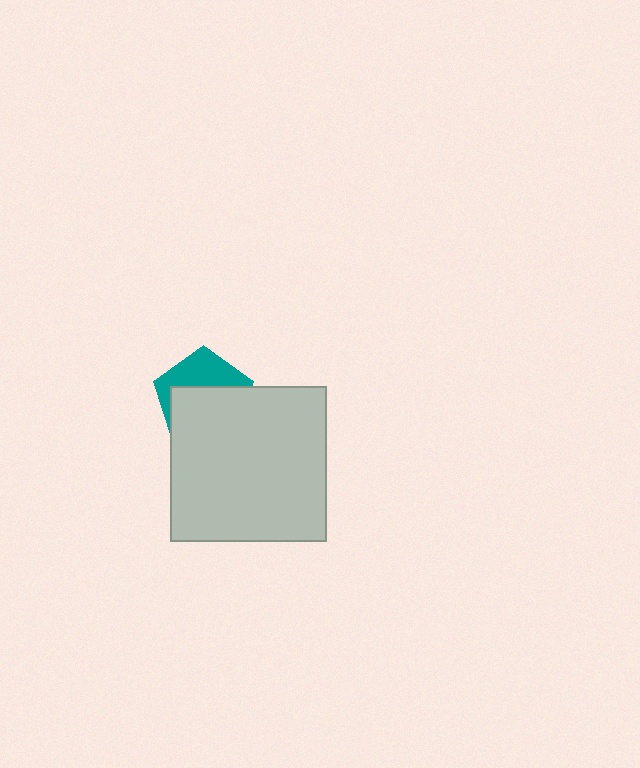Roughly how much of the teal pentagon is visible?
A small part of it is visible (roughly 38%).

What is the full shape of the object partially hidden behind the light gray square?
The partially hidden object is a teal pentagon.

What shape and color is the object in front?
The object in front is a light gray square.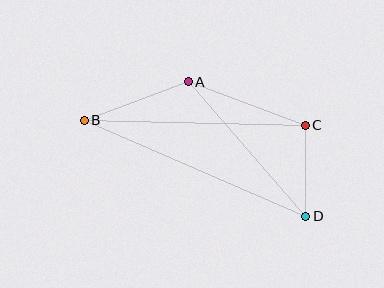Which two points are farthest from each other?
Points B and D are farthest from each other.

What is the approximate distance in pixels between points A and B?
The distance between A and B is approximately 111 pixels.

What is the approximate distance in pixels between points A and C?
The distance between A and C is approximately 125 pixels.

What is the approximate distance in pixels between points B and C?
The distance between B and C is approximately 221 pixels.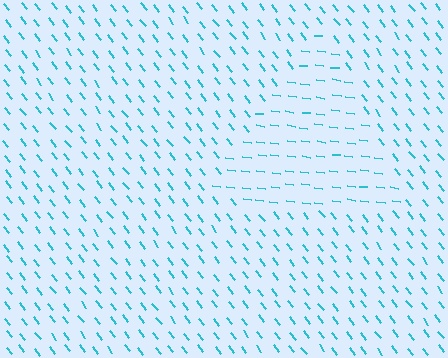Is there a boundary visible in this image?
Yes, there is a texture boundary formed by a change in line orientation.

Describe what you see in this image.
The image is filled with small cyan line segments. A triangle region in the image has lines oriented differently from the surrounding lines, creating a visible texture boundary.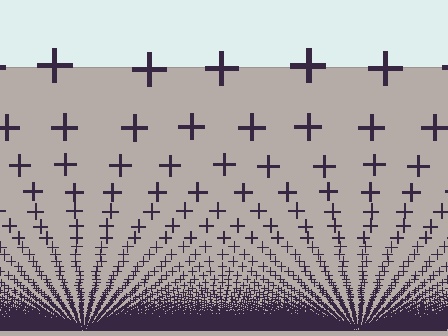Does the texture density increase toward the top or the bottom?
Density increases toward the bottom.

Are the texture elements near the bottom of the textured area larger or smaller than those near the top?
Smaller. The gradient is inverted — elements near the bottom are smaller and denser.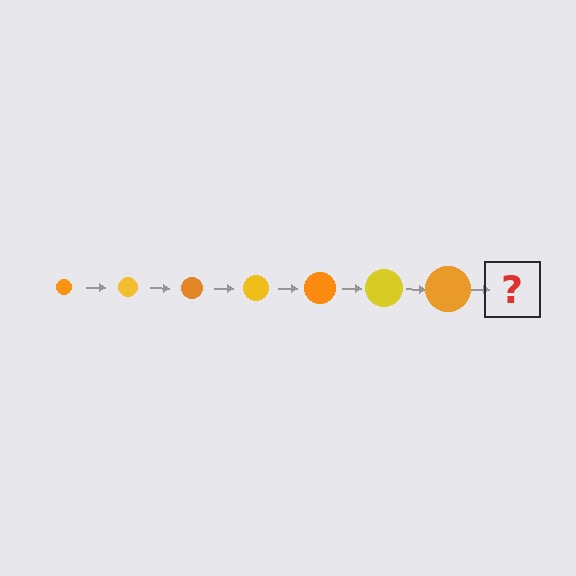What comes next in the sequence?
The next element should be a yellow circle, larger than the previous one.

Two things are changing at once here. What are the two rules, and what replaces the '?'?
The two rules are that the circle grows larger each step and the color cycles through orange and yellow. The '?' should be a yellow circle, larger than the previous one.